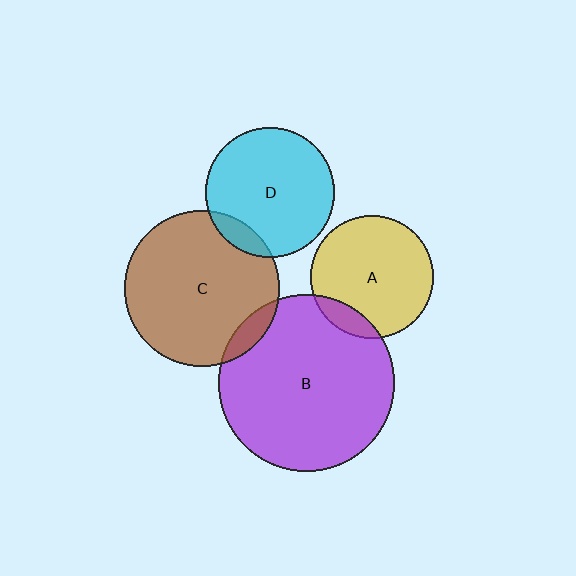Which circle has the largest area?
Circle B (purple).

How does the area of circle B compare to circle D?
Approximately 1.9 times.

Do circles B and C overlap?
Yes.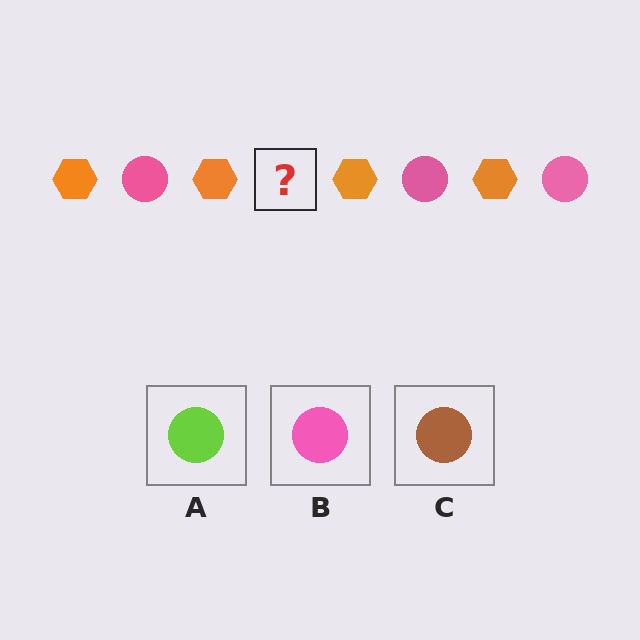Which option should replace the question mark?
Option B.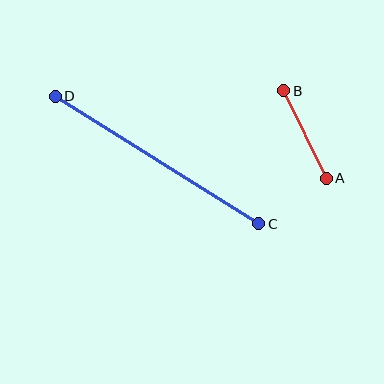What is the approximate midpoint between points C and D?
The midpoint is at approximately (157, 160) pixels.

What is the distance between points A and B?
The distance is approximately 97 pixels.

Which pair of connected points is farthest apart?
Points C and D are farthest apart.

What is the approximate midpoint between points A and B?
The midpoint is at approximately (305, 135) pixels.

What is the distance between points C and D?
The distance is approximately 240 pixels.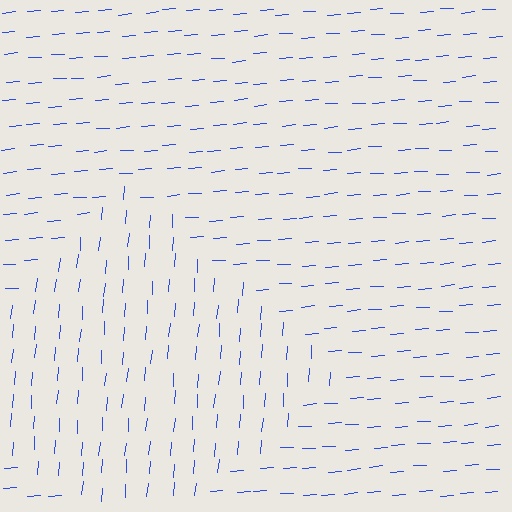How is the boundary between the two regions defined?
The boundary is defined purely by a change in line orientation (approximately 81 degrees difference). All lines are the same color and thickness.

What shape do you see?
I see a diamond.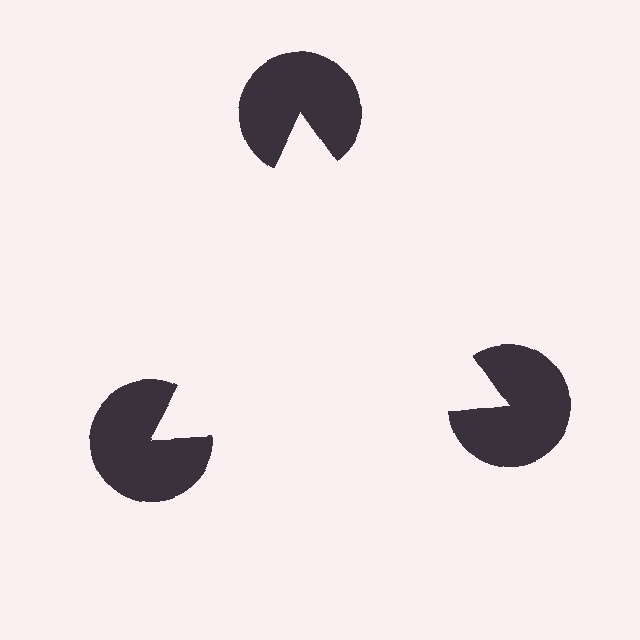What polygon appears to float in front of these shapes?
An illusory triangle — its edges are inferred from the aligned wedge cuts in the pac-man discs, not physically drawn.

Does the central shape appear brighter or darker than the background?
It typically appears slightly brighter than the background, even though no actual brightness change is drawn.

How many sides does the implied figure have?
3 sides.